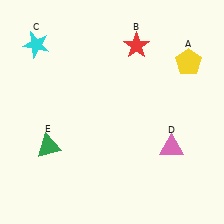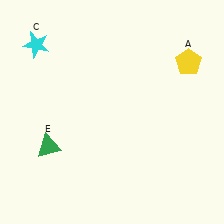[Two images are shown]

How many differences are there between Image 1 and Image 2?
There are 2 differences between the two images.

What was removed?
The pink triangle (D), the red star (B) were removed in Image 2.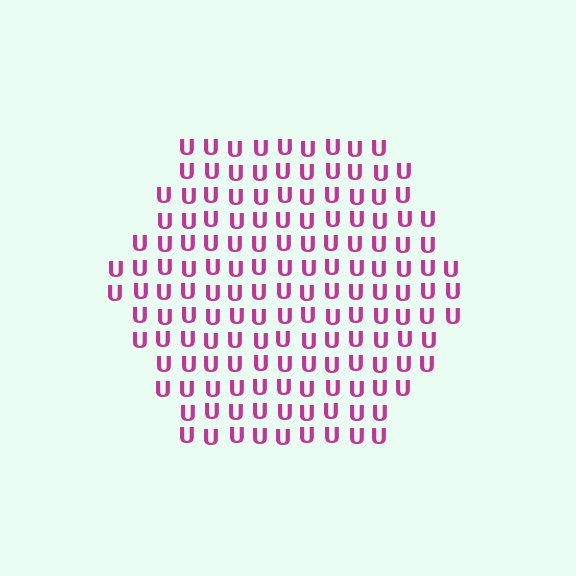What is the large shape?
The large shape is a hexagon.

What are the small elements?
The small elements are letter U's.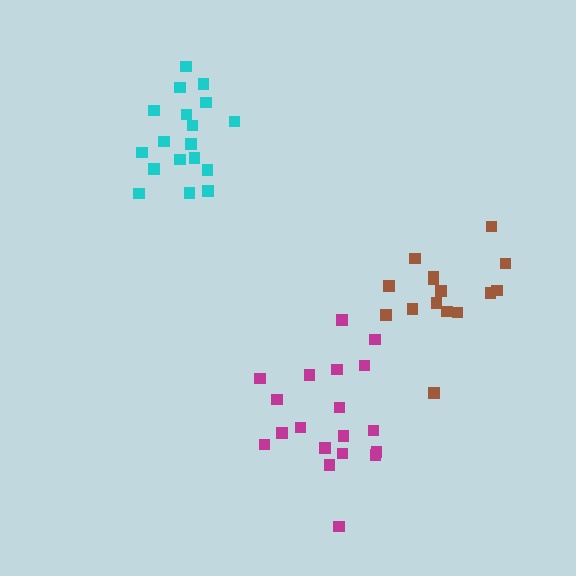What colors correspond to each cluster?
The clusters are colored: magenta, cyan, brown.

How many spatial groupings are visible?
There are 3 spatial groupings.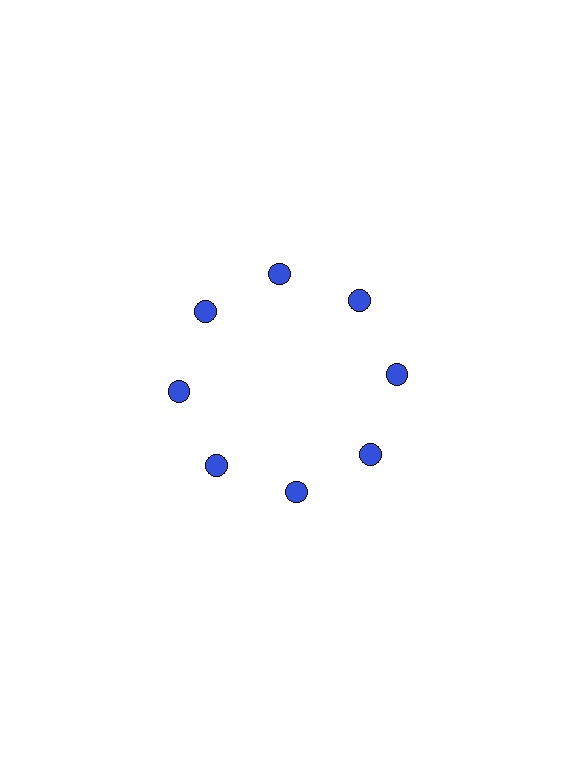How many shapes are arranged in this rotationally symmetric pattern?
There are 8 shapes, arranged in 8 groups of 1.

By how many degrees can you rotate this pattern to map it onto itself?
The pattern maps onto itself every 45 degrees of rotation.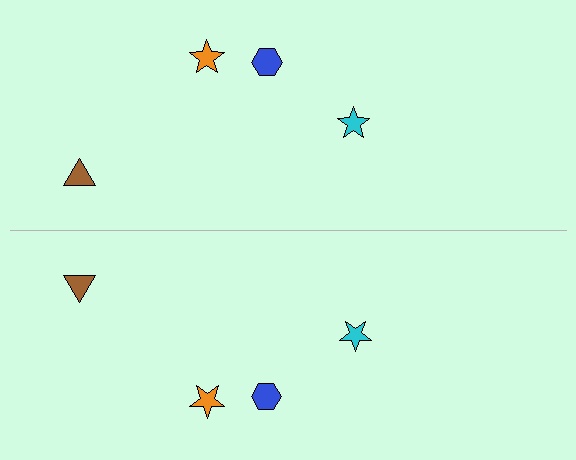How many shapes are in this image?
There are 8 shapes in this image.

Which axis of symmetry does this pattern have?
The pattern has a horizontal axis of symmetry running through the center of the image.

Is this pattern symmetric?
Yes, this pattern has bilateral (reflection) symmetry.